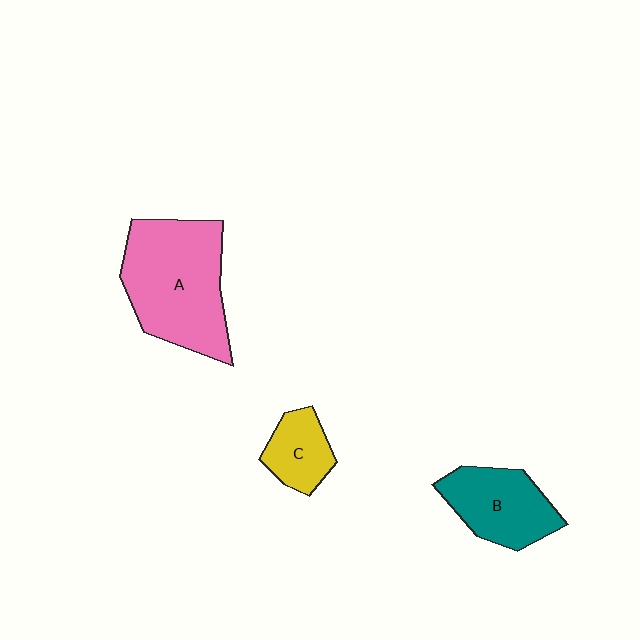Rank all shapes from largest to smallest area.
From largest to smallest: A (pink), B (teal), C (yellow).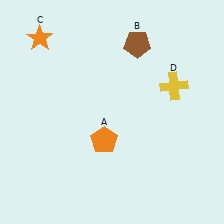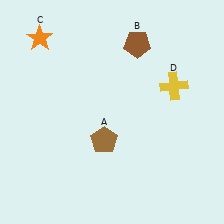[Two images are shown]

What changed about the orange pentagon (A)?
In Image 1, A is orange. In Image 2, it changed to brown.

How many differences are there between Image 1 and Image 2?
There is 1 difference between the two images.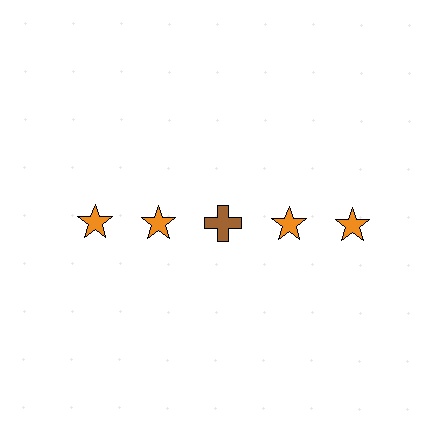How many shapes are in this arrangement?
There are 5 shapes arranged in a grid pattern.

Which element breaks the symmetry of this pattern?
The brown cross in the top row, center column breaks the symmetry. All other shapes are orange stars.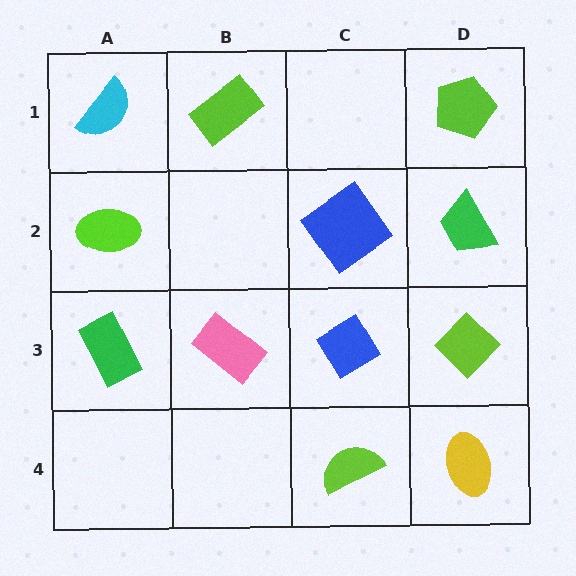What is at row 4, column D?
A yellow ellipse.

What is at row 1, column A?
A cyan semicircle.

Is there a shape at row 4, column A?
No, that cell is empty.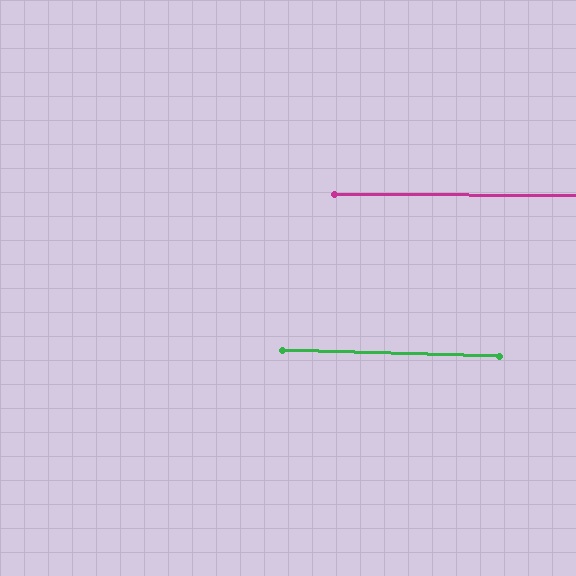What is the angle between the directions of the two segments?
Approximately 1 degree.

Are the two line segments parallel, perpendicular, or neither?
Parallel — their directions differ by only 1.0°.